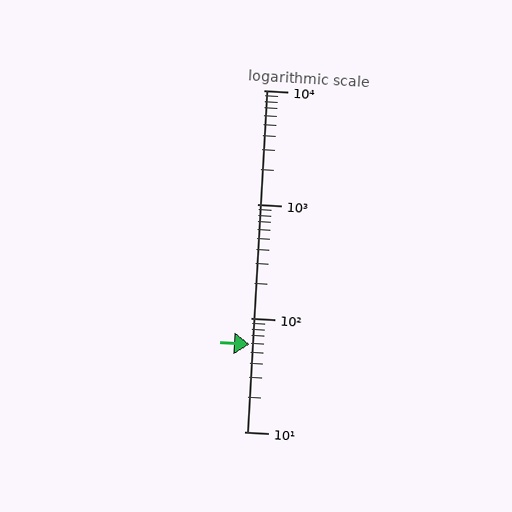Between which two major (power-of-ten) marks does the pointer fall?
The pointer is between 10 and 100.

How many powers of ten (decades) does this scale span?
The scale spans 3 decades, from 10 to 10000.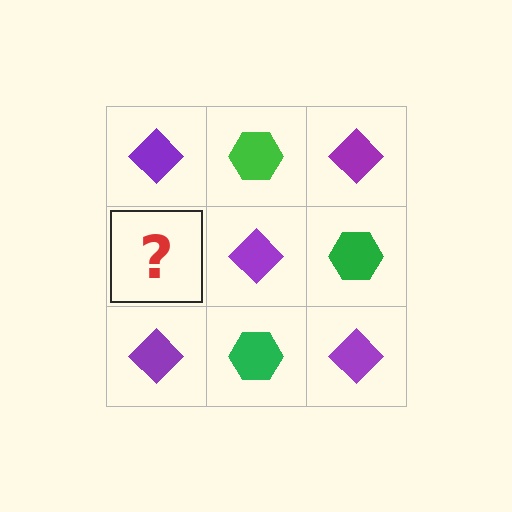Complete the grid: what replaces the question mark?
The question mark should be replaced with a green hexagon.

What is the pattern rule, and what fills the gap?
The rule is that it alternates purple diamond and green hexagon in a checkerboard pattern. The gap should be filled with a green hexagon.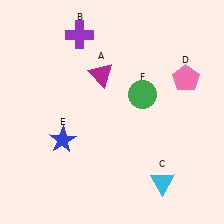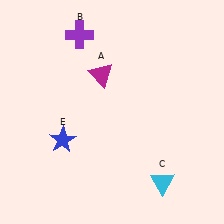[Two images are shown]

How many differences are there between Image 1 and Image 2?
There are 2 differences between the two images.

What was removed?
The pink pentagon (D), the green circle (F) were removed in Image 2.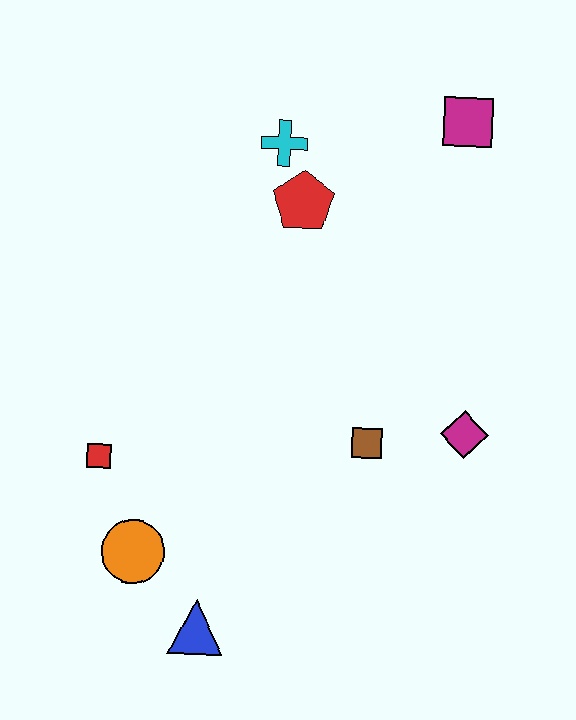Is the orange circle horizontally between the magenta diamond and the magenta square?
No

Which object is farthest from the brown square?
The magenta square is farthest from the brown square.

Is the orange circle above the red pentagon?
No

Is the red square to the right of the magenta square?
No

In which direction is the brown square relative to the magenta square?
The brown square is below the magenta square.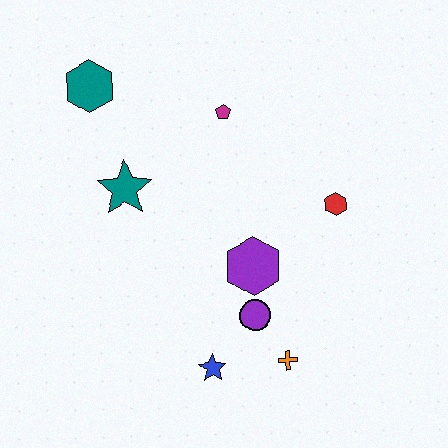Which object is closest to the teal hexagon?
The teal star is closest to the teal hexagon.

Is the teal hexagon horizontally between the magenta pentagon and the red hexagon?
No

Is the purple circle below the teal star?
Yes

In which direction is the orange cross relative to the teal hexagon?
The orange cross is below the teal hexagon.